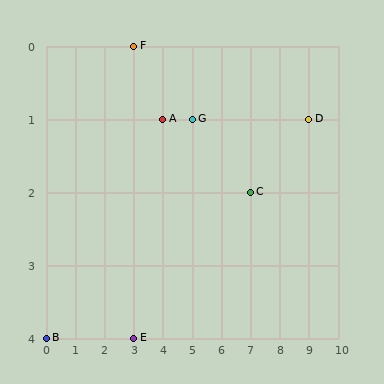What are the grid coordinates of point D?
Point D is at grid coordinates (9, 1).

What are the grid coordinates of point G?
Point G is at grid coordinates (5, 1).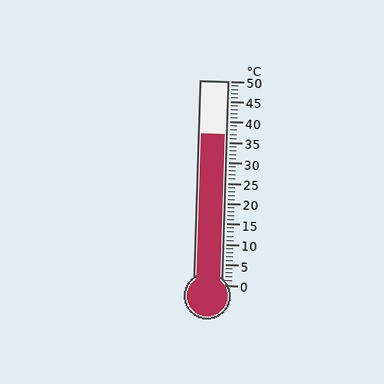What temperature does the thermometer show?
The thermometer shows approximately 37°C.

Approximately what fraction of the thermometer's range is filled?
The thermometer is filled to approximately 75% of its range.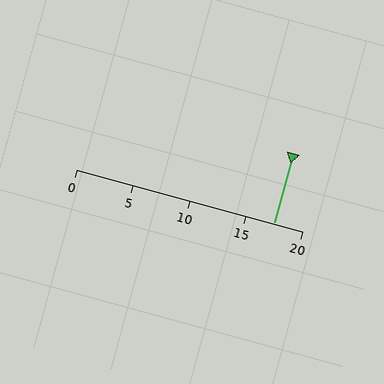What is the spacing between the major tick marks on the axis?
The major ticks are spaced 5 apart.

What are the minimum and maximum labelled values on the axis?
The axis runs from 0 to 20.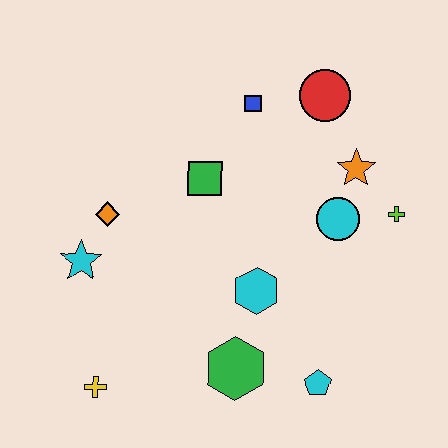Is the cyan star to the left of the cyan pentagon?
Yes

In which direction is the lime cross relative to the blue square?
The lime cross is to the right of the blue square.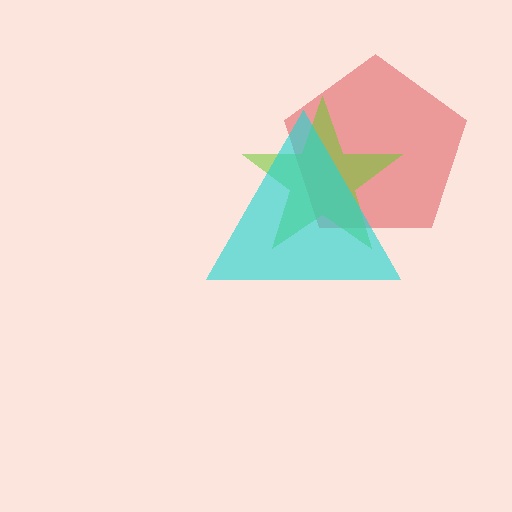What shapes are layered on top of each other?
The layered shapes are: a red pentagon, a lime star, a cyan triangle.